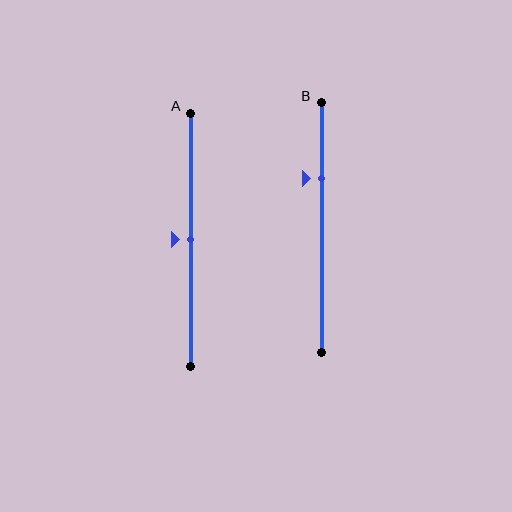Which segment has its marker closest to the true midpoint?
Segment A has its marker closest to the true midpoint.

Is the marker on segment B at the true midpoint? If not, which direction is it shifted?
No, the marker on segment B is shifted upward by about 20% of the segment length.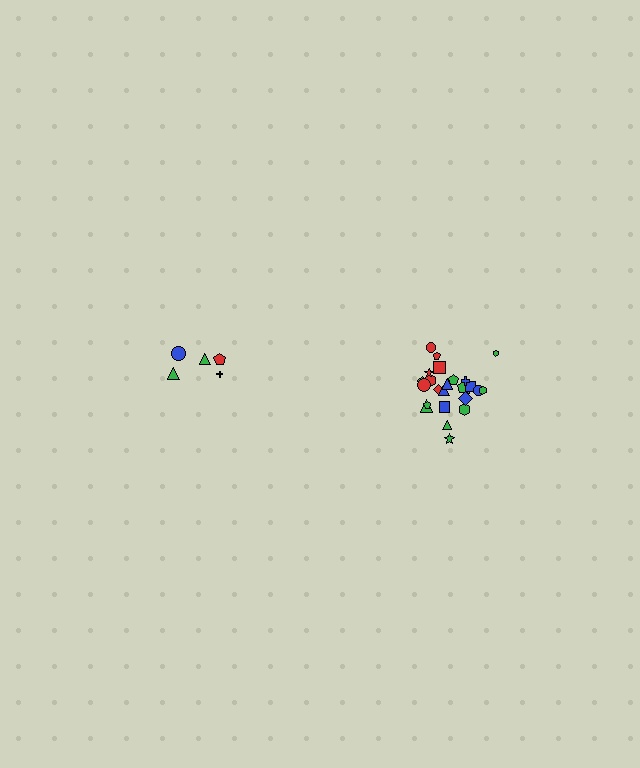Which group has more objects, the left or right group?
The right group.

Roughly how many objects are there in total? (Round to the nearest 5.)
Roughly 30 objects in total.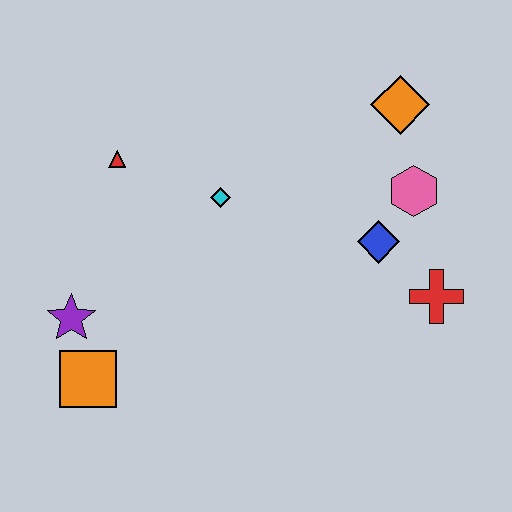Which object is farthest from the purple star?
The orange diamond is farthest from the purple star.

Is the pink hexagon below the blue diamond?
No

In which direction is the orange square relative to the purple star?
The orange square is below the purple star.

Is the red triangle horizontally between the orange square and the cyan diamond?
Yes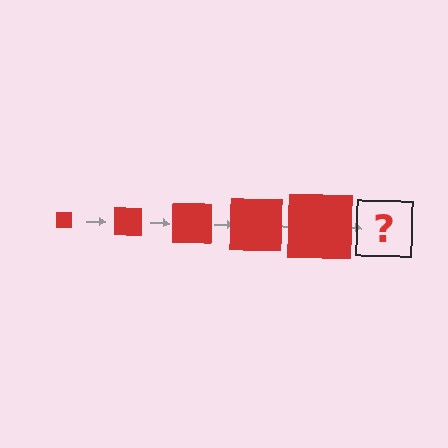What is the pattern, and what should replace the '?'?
The pattern is that the square gets progressively larger each step. The '?' should be a red square, larger than the previous one.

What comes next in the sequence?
The next element should be a red square, larger than the previous one.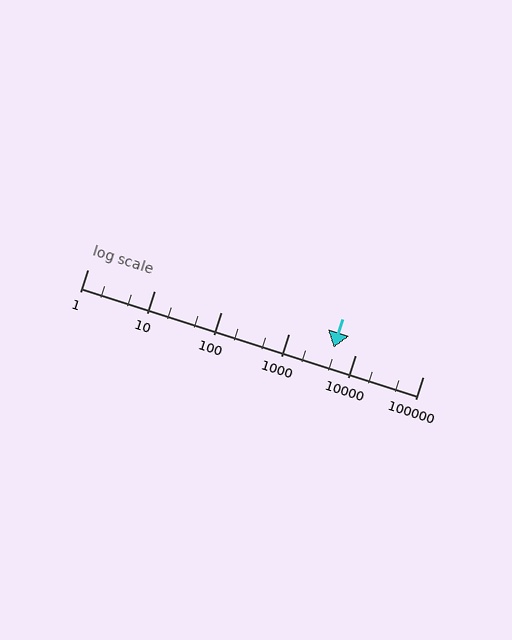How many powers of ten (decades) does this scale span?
The scale spans 5 decades, from 1 to 100000.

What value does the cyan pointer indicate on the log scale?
The pointer indicates approximately 4700.